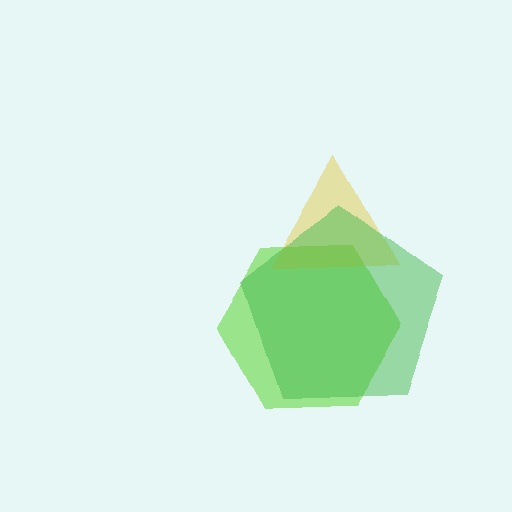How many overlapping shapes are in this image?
There are 3 overlapping shapes in the image.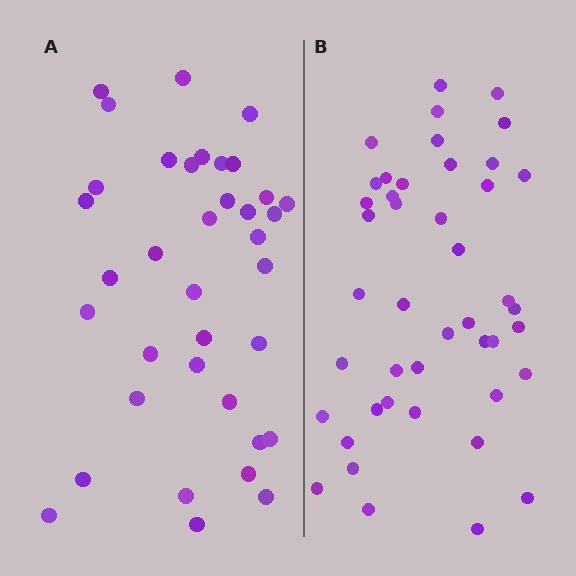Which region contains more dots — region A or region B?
Region B (the right region) has more dots.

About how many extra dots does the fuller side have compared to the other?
Region B has roughly 8 or so more dots than region A.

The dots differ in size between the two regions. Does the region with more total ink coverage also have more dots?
No. Region A has more total ink coverage because its dots are larger, but region B actually contains more individual dots. Total area can be misleading — the number of items is what matters here.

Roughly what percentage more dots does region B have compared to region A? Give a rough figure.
About 20% more.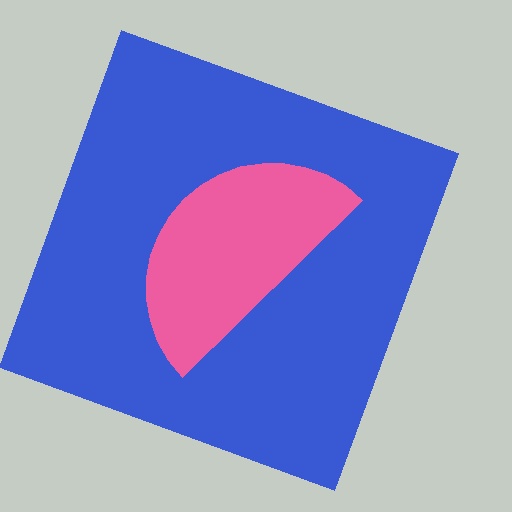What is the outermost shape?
The blue square.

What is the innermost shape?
The pink semicircle.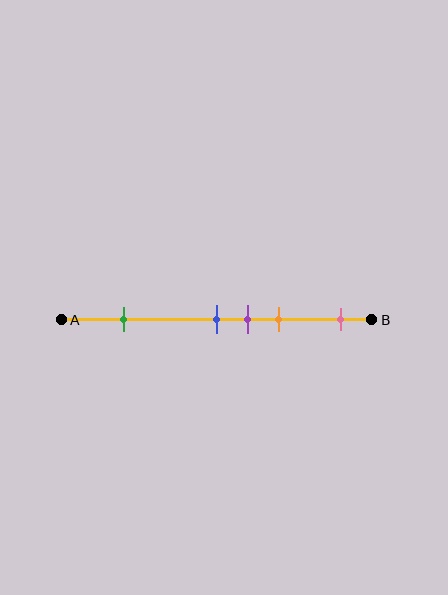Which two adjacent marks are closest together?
The blue and purple marks are the closest adjacent pair.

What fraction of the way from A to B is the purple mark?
The purple mark is approximately 60% (0.6) of the way from A to B.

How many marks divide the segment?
There are 5 marks dividing the segment.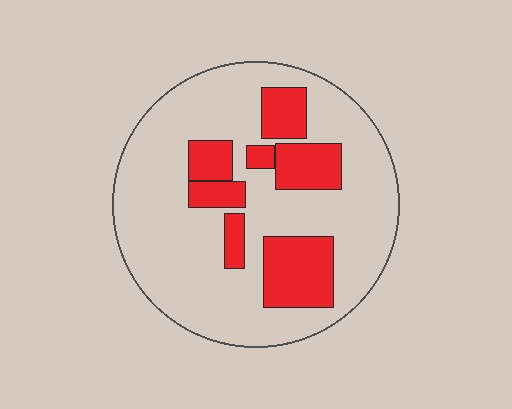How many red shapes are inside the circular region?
7.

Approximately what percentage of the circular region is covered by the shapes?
Approximately 25%.